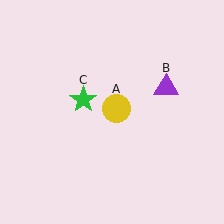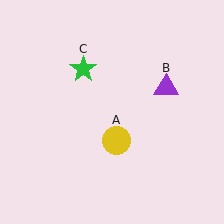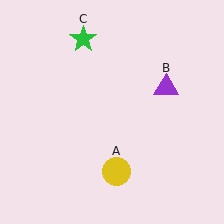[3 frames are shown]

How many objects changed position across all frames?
2 objects changed position: yellow circle (object A), green star (object C).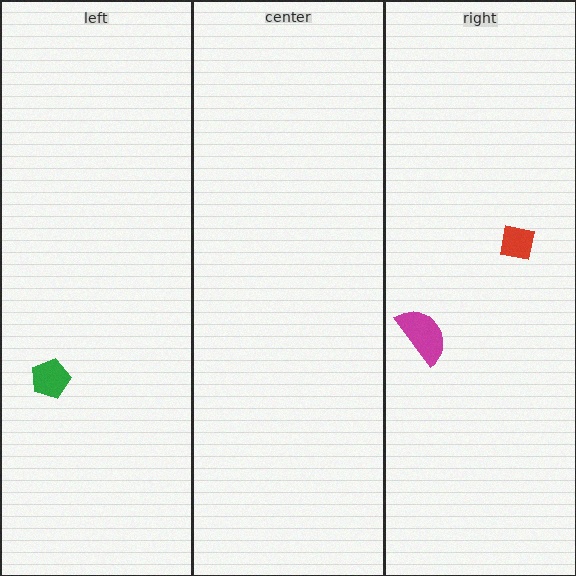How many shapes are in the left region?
1.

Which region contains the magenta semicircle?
The right region.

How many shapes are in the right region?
2.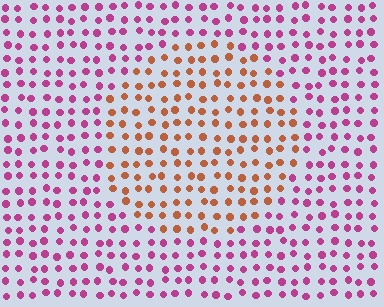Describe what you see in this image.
The image is filled with small magenta elements in a uniform arrangement. A circle-shaped region is visible where the elements are tinted to a slightly different hue, forming a subtle color boundary.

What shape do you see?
I see a circle.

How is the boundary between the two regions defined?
The boundary is defined purely by a slight shift in hue (about 56 degrees). Spacing, size, and orientation are identical on both sides.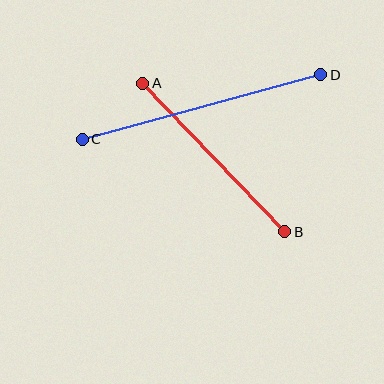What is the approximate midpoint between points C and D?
The midpoint is at approximately (202, 107) pixels.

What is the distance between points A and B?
The distance is approximately 205 pixels.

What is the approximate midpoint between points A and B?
The midpoint is at approximately (214, 158) pixels.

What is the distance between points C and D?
The distance is approximately 247 pixels.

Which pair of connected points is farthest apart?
Points C and D are farthest apart.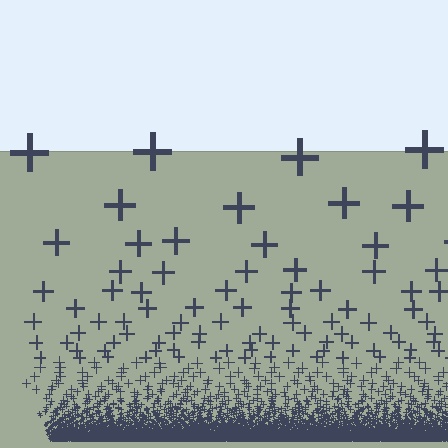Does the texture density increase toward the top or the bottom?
Density increases toward the bottom.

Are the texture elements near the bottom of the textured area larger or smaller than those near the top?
Smaller. The gradient is inverted — elements near the bottom are smaller and denser.